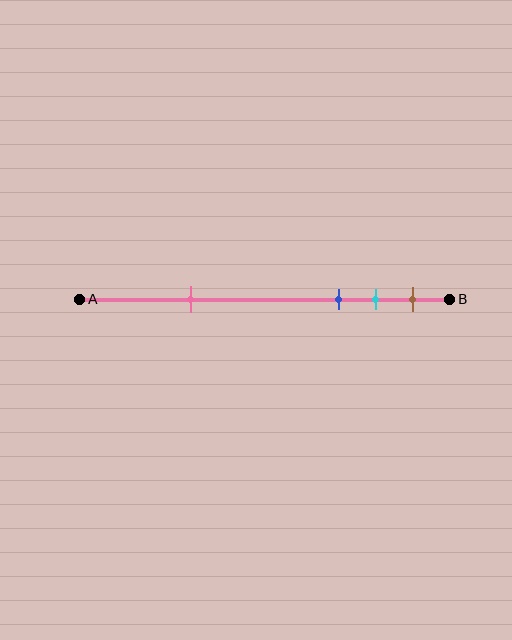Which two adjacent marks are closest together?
The cyan and brown marks are the closest adjacent pair.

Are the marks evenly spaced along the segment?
No, the marks are not evenly spaced.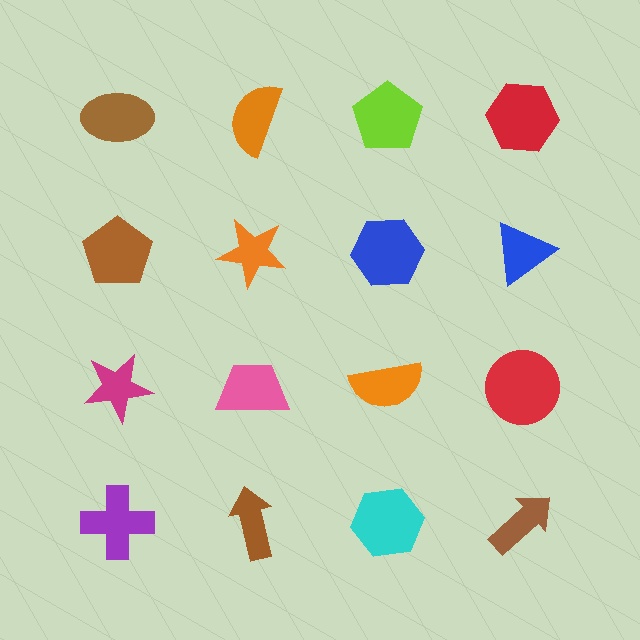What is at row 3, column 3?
An orange semicircle.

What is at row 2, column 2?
An orange star.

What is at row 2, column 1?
A brown pentagon.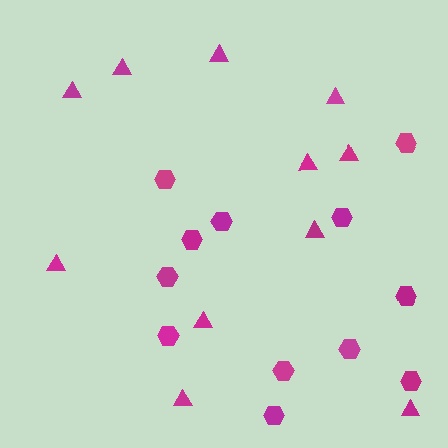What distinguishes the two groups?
There are 2 groups: one group of hexagons (12) and one group of triangles (11).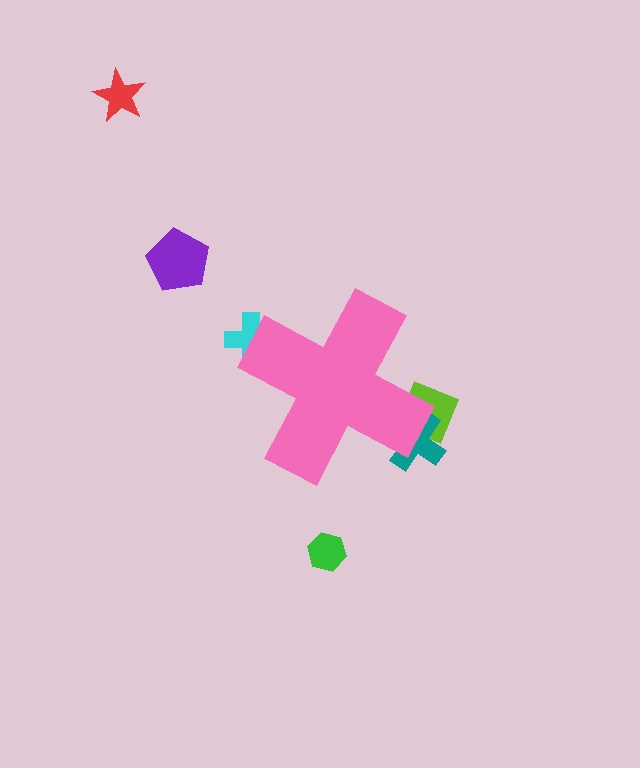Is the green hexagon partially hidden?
No, the green hexagon is fully visible.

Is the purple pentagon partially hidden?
No, the purple pentagon is fully visible.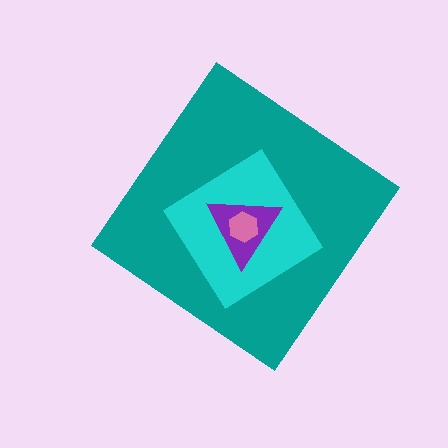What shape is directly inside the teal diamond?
The cyan diamond.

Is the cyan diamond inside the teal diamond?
Yes.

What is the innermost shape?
The pink hexagon.